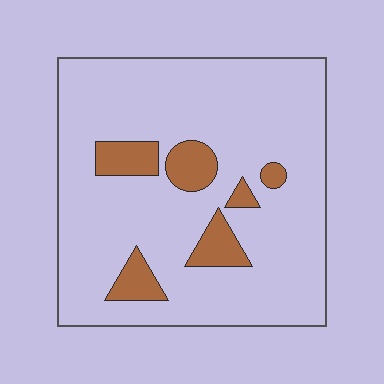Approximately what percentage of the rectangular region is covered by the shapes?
Approximately 15%.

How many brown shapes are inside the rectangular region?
6.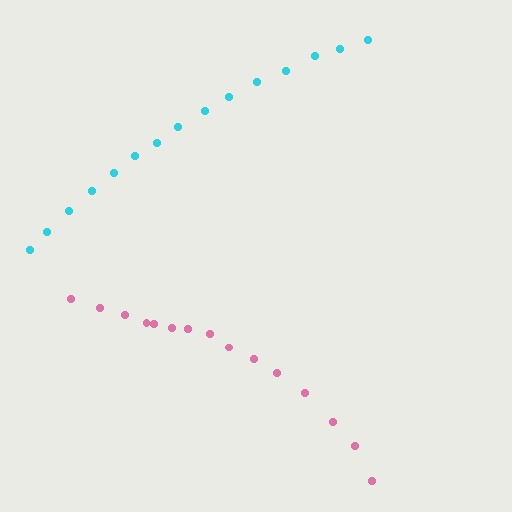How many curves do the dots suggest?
There are 2 distinct paths.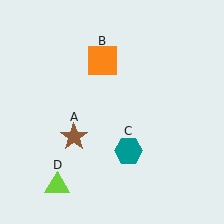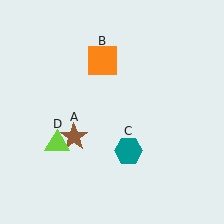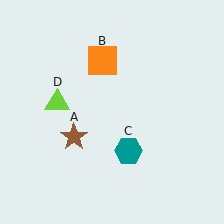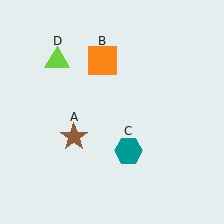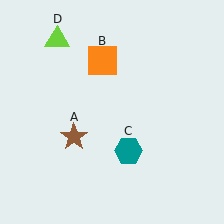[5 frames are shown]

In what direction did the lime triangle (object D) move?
The lime triangle (object D) moved up.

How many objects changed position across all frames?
1 object changed position: lime triangle (object D).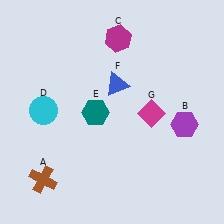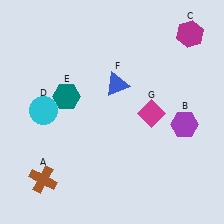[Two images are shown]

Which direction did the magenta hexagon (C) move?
The magenta hexagon (C) moved right.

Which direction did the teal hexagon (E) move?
The teal hexagon (E) moved left.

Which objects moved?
The objects that moved are: the magenta hexagon (C), the teal hexagon (E).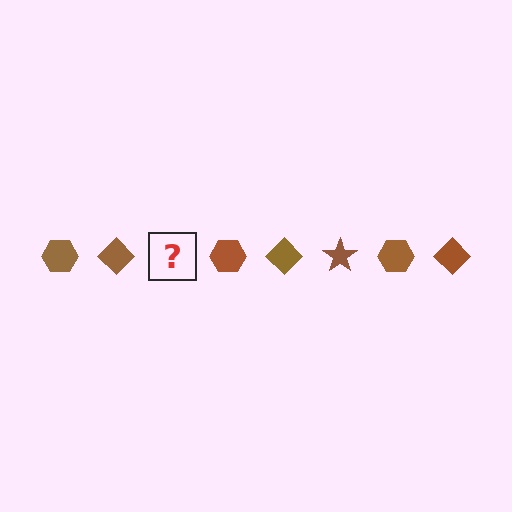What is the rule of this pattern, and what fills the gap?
The rule is that the pattern cycles through hexagon, diamond, star shapes in brown. The gap should be filled with a brown star.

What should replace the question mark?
The question mark should be replaced with a brown star.